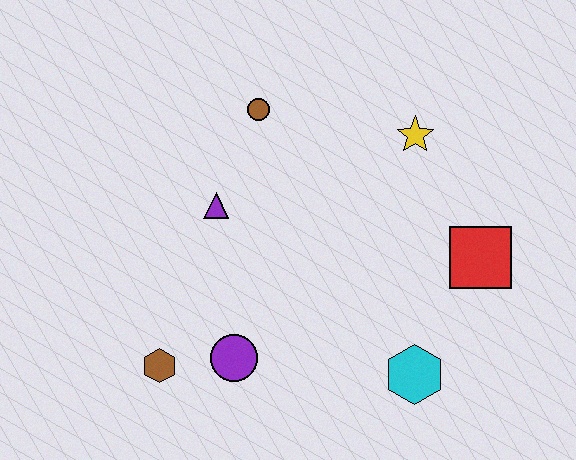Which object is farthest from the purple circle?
The yellow star is farthest from the purple circle.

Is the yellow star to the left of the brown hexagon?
No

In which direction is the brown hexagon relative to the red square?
The brown hexagon is to the left of the red square.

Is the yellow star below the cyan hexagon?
No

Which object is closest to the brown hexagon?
The purple circle is closest to the brown hexagon.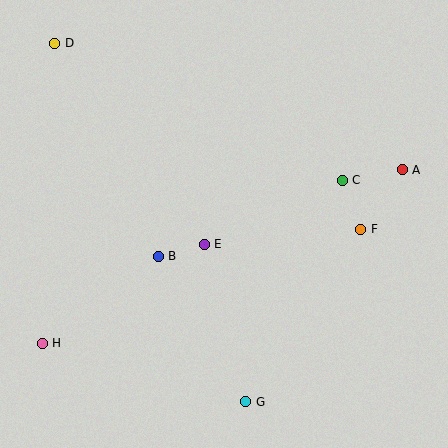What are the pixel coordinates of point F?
Point F is at (361, 229).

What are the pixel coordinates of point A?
Point A is at (402, 170).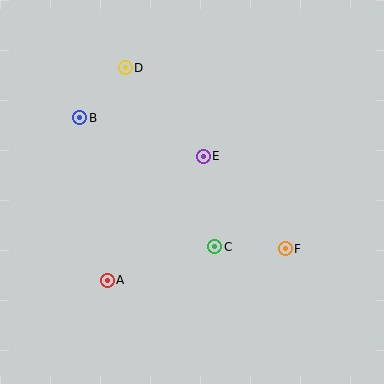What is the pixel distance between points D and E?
The distance between D and E is 118 pixels.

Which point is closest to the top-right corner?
Point E is closest to the top-right corner.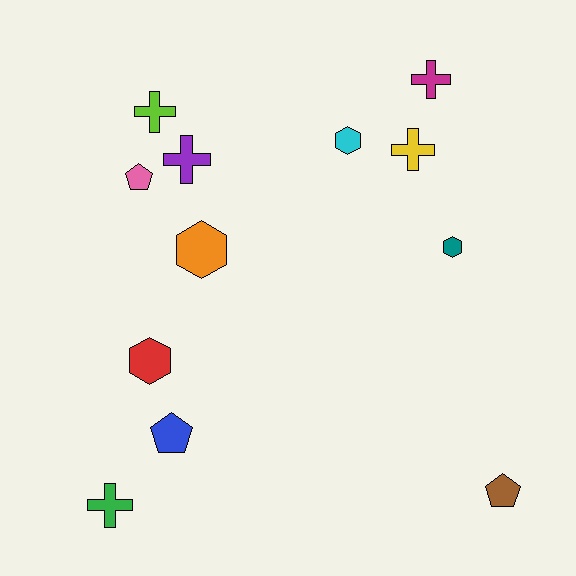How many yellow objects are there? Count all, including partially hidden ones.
There is 1 yellow object.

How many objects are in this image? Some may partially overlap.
There are 12 objects.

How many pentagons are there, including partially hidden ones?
There are 3 pentagons.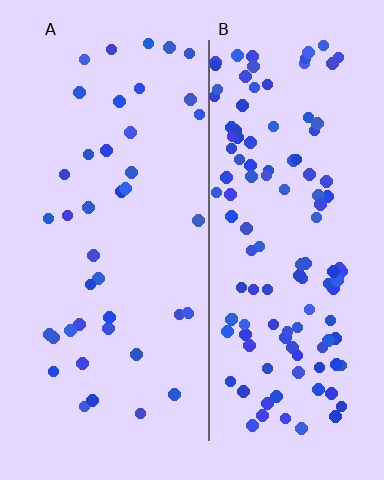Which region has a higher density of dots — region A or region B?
B (the right).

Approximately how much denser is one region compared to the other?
Approximately 3.0× — region B over region A.